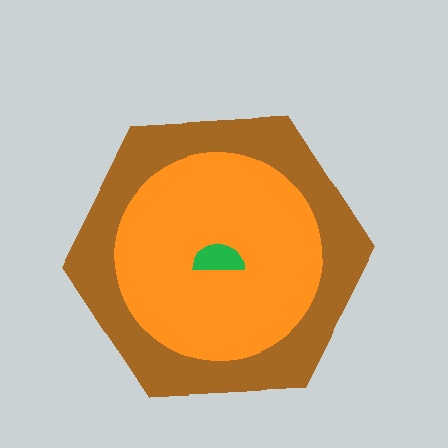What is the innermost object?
The green semicircle.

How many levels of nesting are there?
3.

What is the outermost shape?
The brown hexagon.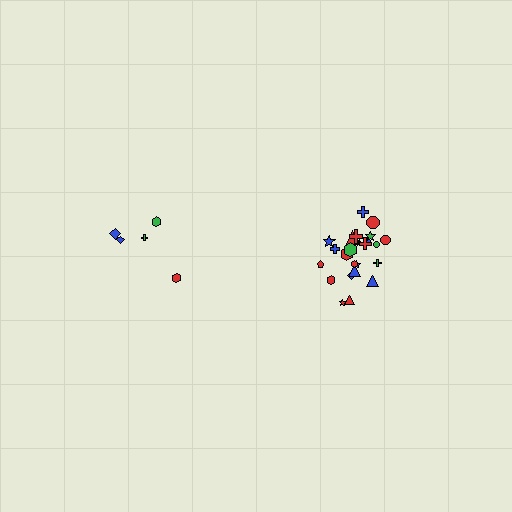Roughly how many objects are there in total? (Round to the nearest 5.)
Roughly 30 objects in total.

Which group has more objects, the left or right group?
The right group.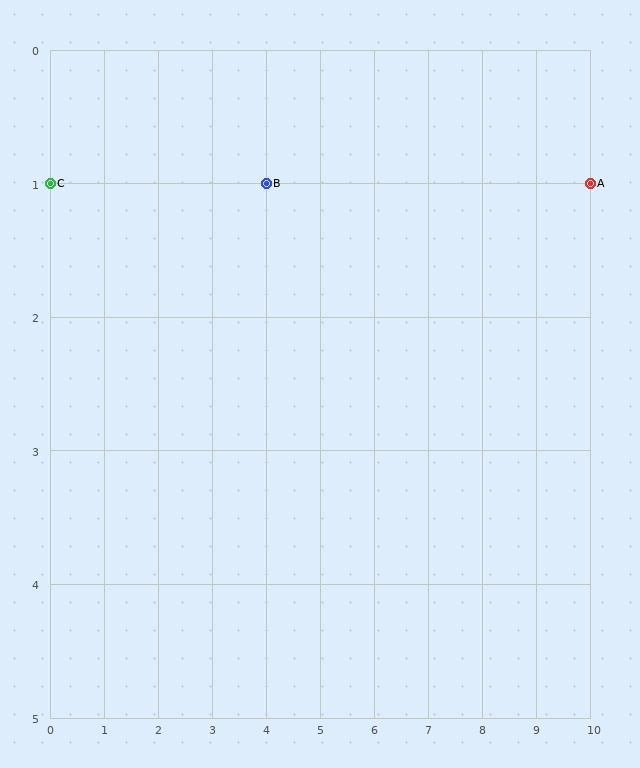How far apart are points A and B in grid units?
Points A and B are 6 columns apart.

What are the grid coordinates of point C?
Point C is at grid coordinates (0, 1).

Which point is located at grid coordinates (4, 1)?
Point B is at (4, 1).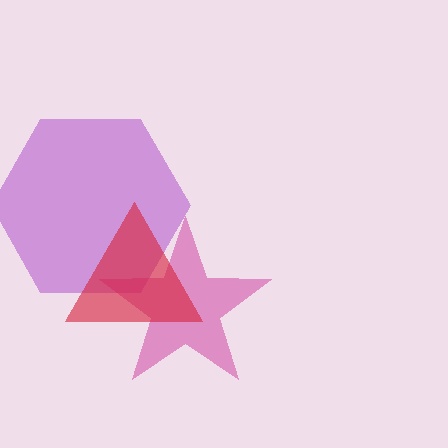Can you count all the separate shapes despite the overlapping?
Yes, there are 3 separate shapes.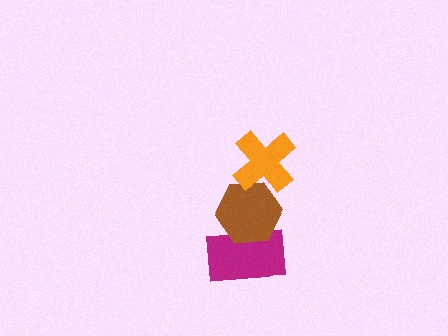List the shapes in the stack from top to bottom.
From top to bottom: the orange cross, the brown hexagon, the magenta rectangle.